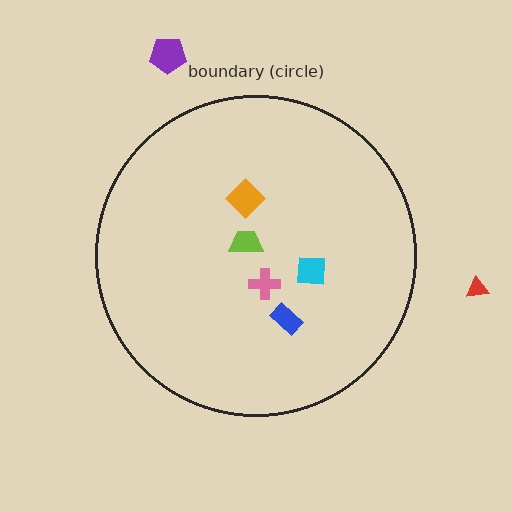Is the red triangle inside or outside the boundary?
Outside.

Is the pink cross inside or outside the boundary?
Inside.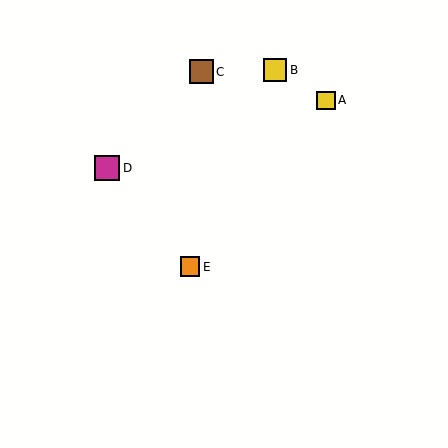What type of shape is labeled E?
Shape E is an orange square.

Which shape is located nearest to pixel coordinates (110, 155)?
The magenta square (labeled D) at (107, 168) is nearest to that location.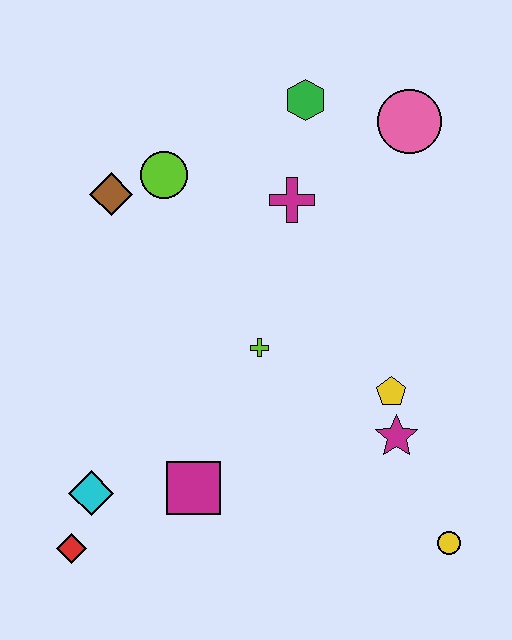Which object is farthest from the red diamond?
The pink circle is farthest from the red diamond.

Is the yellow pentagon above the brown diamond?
No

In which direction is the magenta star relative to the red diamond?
The magenta star is to the right of the red diamond.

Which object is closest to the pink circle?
The green hexagon is closest to the pink circle.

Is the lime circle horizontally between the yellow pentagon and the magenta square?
No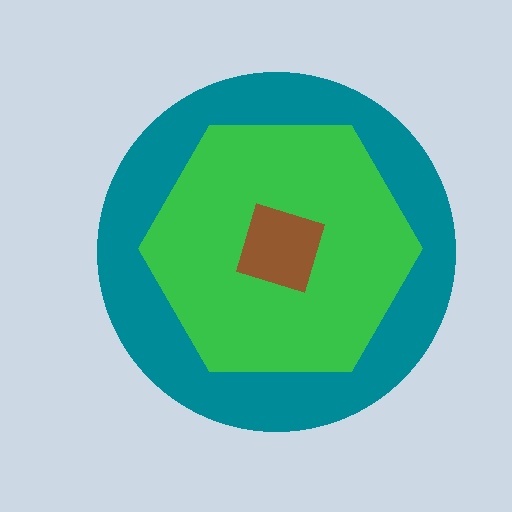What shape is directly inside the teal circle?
The green hexagon.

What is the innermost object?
The brown square.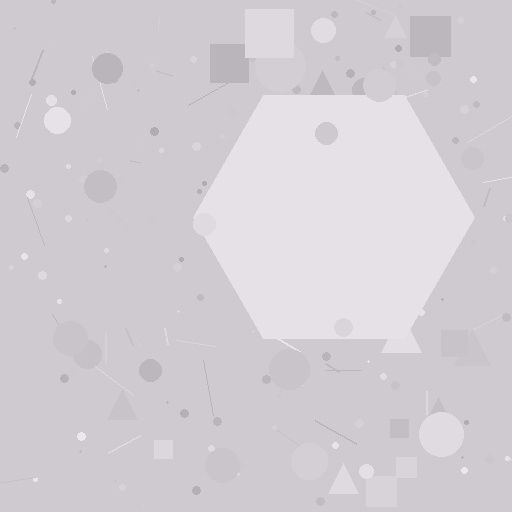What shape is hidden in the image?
A hexagon is hidden in the image.